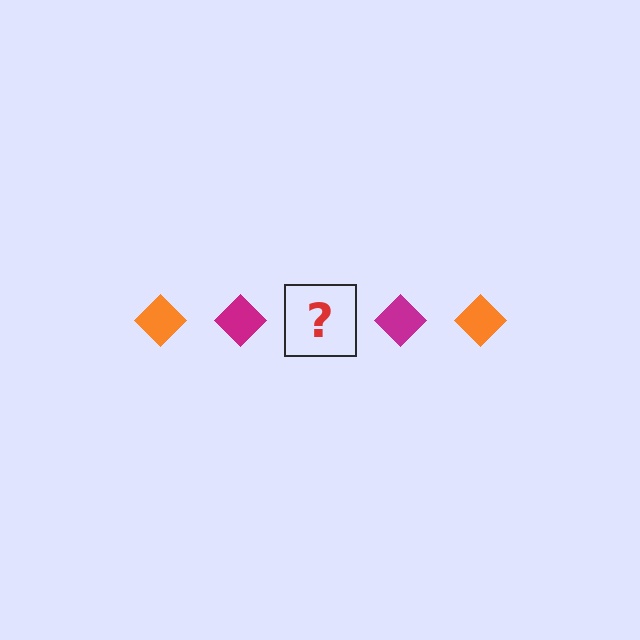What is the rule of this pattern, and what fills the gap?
The rule is that the pattern cycles through orange, magenta diamonds. The gap should be filled with an orange diamond.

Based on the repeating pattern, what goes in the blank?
The blank should be an orange diamond.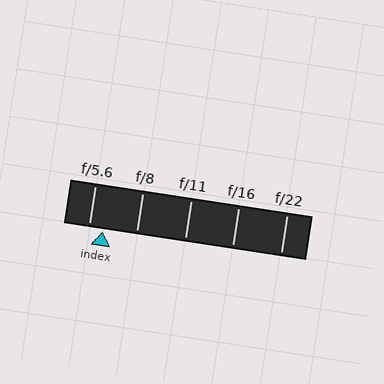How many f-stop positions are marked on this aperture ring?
There are 5 f-stop positions marked.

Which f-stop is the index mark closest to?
The index mark is closest to f/5.6.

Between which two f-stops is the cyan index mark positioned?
The index mark is between f/5.6 and f/8.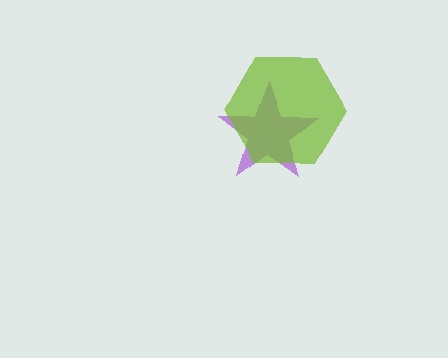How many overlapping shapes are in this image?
There are 2 overlapping shapes in the image.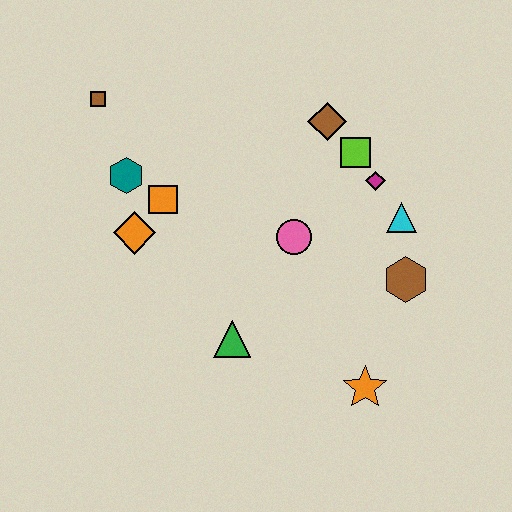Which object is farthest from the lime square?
The brown square is farthest from the lime square.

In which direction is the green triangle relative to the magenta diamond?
The green triangle is below the magenta diamond.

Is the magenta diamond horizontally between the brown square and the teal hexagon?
No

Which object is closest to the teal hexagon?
The orange square is closest to the teal hexagon.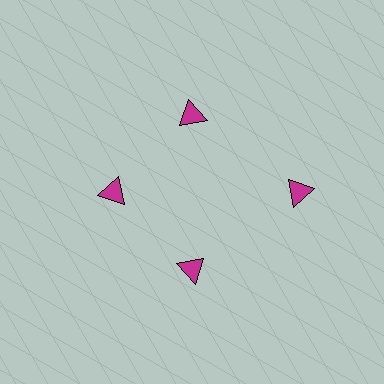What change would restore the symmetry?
The symmetry would be restored by moving it inward, back onto the ring so that all 4 triangles sit at equal angles and equal distance from the center.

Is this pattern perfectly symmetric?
No. The 4 magenta triangles are arranged in a ring, but one element near the 3 o'clock position is pushed outward from the center, breaking the 4-fold rotational symmetry.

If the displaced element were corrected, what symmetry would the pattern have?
It would have 4-fold rotational symmetry — the pattern would map onto itself every 90 degrees.